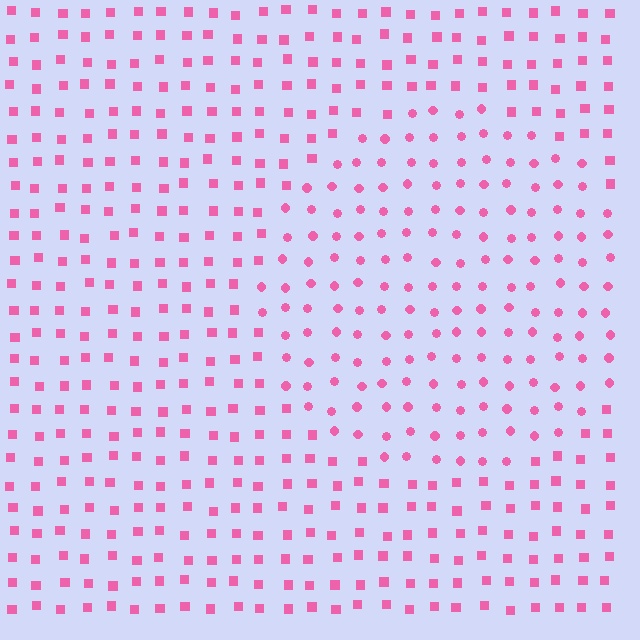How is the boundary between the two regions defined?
The boundary is defined by a change in element shape: circles inside vs. squares outside. All elements share the same color and spacing.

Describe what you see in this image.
The image is filled with small pink elements arranged in a uniform grid. A circle-shaped region contains circles, while the surrounding area contains squares. The boundary is defined purely by the change in element shape.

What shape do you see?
I see a circle.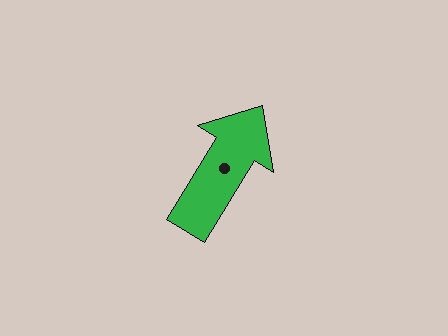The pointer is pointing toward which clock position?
Roughly 1 o'clock.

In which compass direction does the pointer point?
Northeast.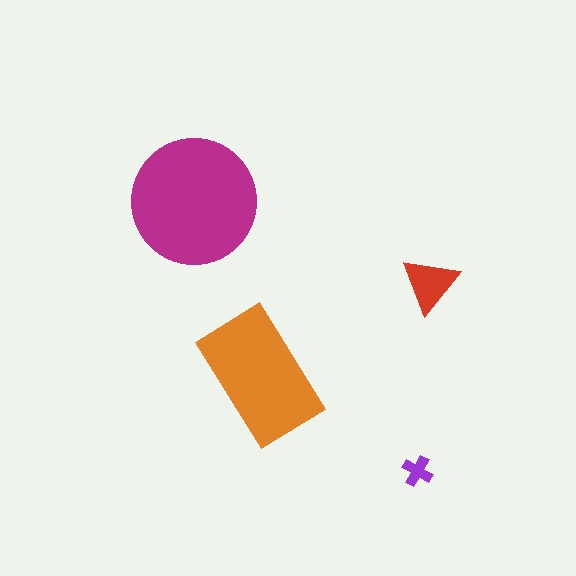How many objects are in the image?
There are 4 objects in the image.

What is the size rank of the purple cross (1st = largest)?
4th.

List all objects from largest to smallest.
The magenta circle, the orange rectangle, the red triangle, the purple cross.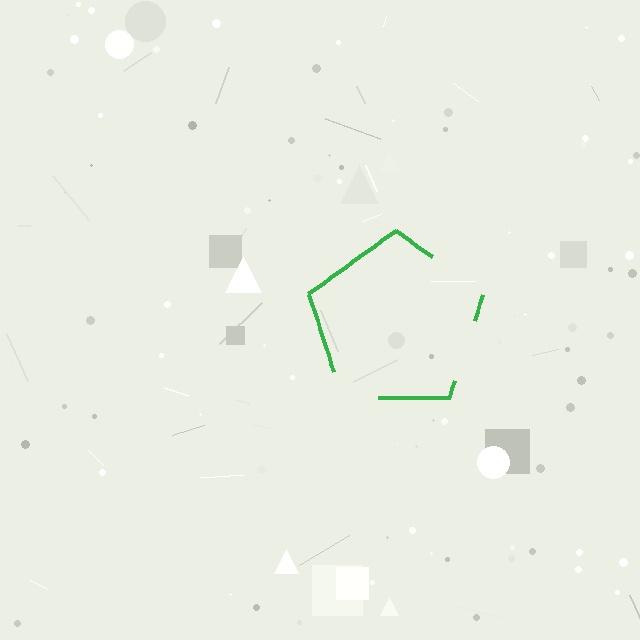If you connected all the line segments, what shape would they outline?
They would outline a pentagon.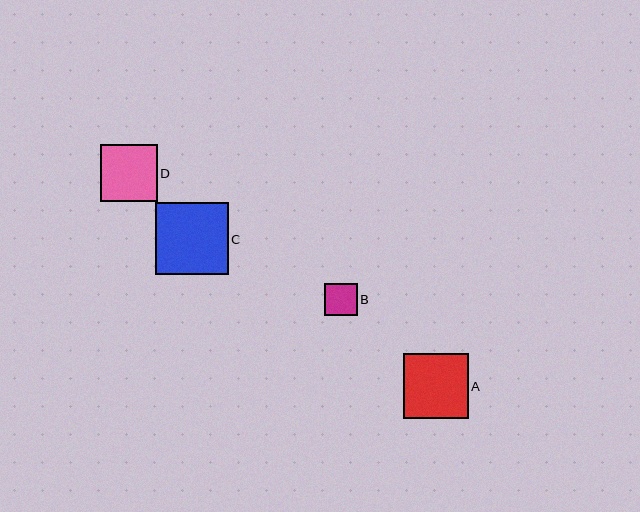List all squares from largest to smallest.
From largest to smallest: C, A, D, B.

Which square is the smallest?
Square B is the smallest with a size of approximately 32 pixels.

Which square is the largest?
Square C is the largest with a size of approximately 73 pixels.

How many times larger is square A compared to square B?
Square A is approximately 2.0 times the size of square B.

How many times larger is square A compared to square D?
Square A is approximately 1.1 times the size of square D.